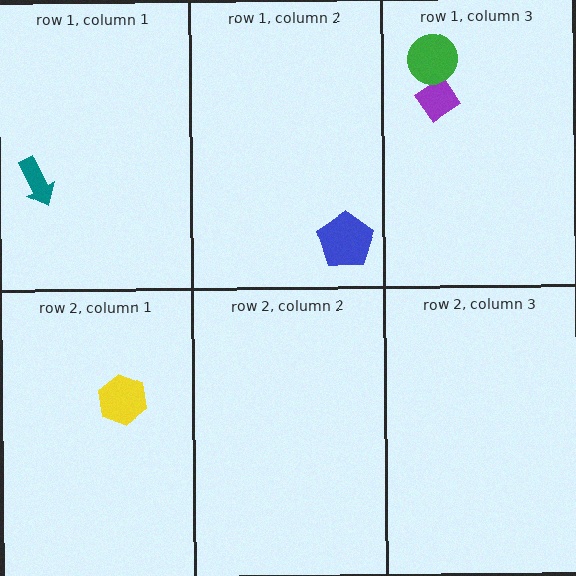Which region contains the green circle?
The row 1, column 3 region.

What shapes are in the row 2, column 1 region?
The yellow hexagon.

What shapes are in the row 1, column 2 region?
The blue pentagon.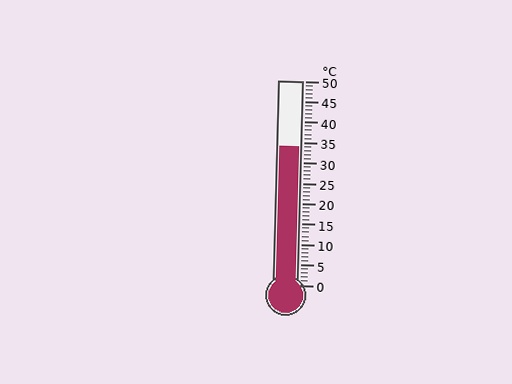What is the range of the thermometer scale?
The thermometer scale ranges from 0°C to 50°C.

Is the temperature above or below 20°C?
The temperature is above 20°C.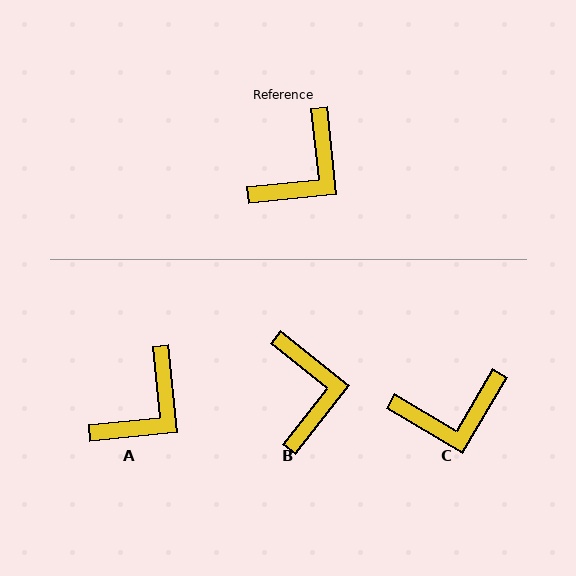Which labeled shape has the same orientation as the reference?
A.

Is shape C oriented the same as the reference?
No, it is off by about 37 degrees.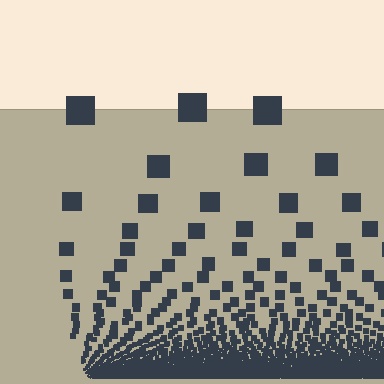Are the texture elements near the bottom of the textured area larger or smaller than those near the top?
Smaller. The gradient is inverted — elements near the bottom are smaller and denser.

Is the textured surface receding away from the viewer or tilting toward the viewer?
The surface appears to tilt toward the viewer. Texture elements get larger and sparser toward the top.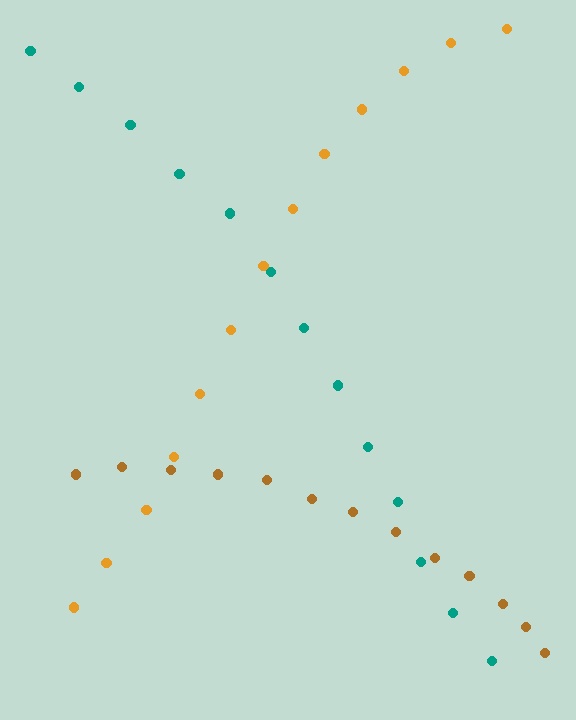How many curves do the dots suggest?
There are 3 distinct paths.